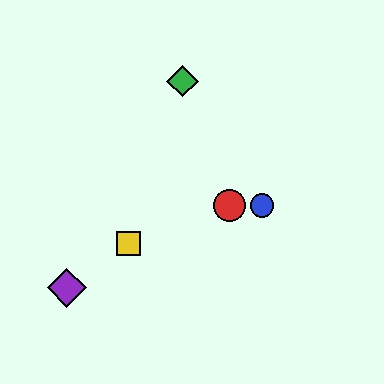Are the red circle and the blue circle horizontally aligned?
Yes, both are at y≈205.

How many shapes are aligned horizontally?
2 shapes (the red circle, the blue circle) are aligned horizontally.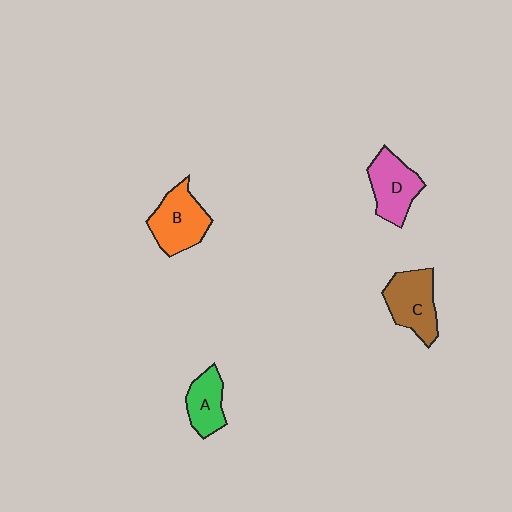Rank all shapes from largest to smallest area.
From largest to smallest: B (orange), C (brown), D (pink), A (green).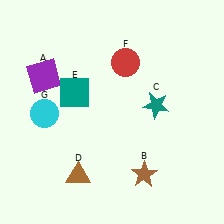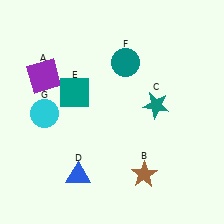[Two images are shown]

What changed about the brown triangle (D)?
In Image 1, D is brown. In Image 2, it changed to blue.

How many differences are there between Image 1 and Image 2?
There are 2 differences between the two images.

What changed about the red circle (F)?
In Image 1, F is red. In Image 2, it changed to teal.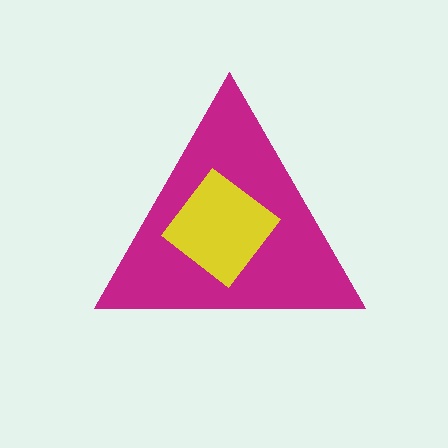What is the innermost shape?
The yellow diamond.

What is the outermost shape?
The magenta triangle.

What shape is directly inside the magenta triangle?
The yellow diamond.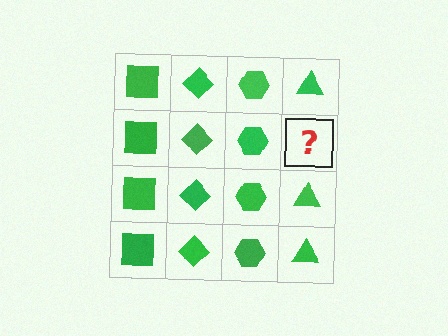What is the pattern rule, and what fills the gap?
The rule is that each column has a consistent shape. The gap should be filled with a green triangle.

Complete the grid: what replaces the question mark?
The question mark should be replaced with a green triangle.